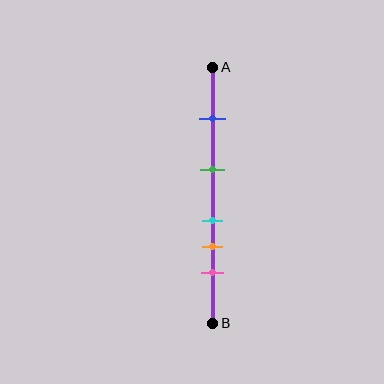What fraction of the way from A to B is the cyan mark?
The cyan mark is approximately 60% (0.6) of the way from A to B.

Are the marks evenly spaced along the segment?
No, the marks are not evenly spaced.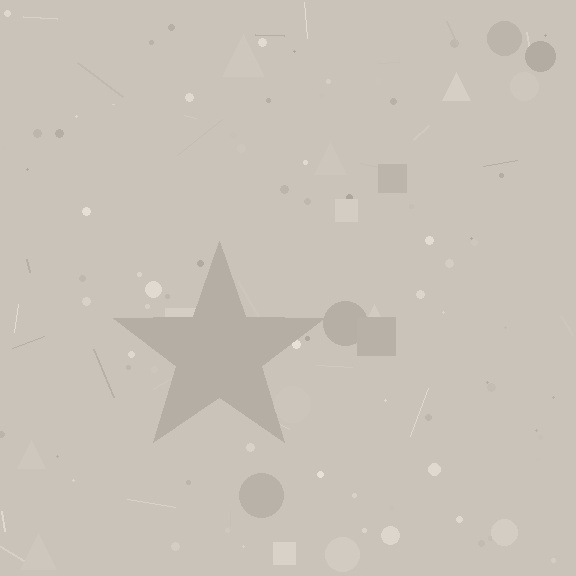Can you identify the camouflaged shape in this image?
The camouflaged shape is a star.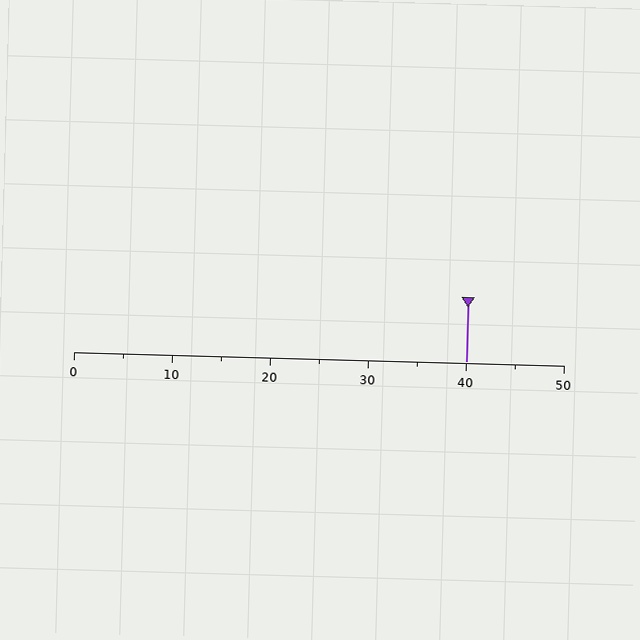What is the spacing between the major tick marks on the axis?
The major ticks are spaced 10 apart.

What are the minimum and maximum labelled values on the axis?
The axis runs from 0 to 50.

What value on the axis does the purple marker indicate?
The marker indicates approximately 40.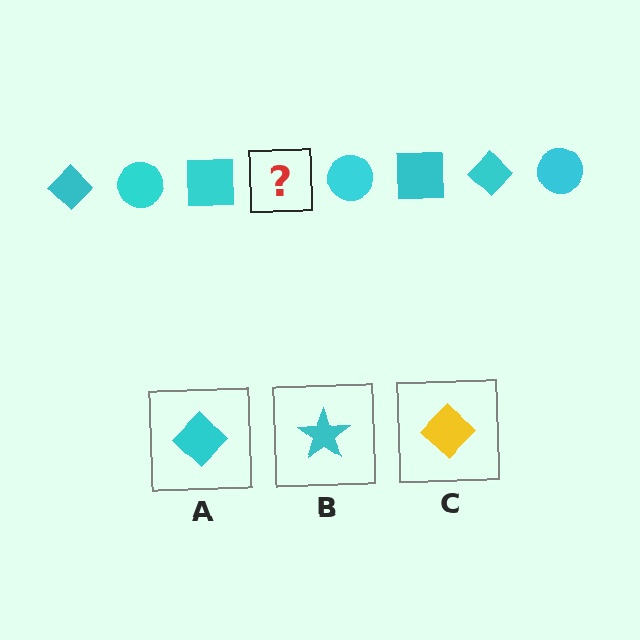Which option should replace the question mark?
Option A.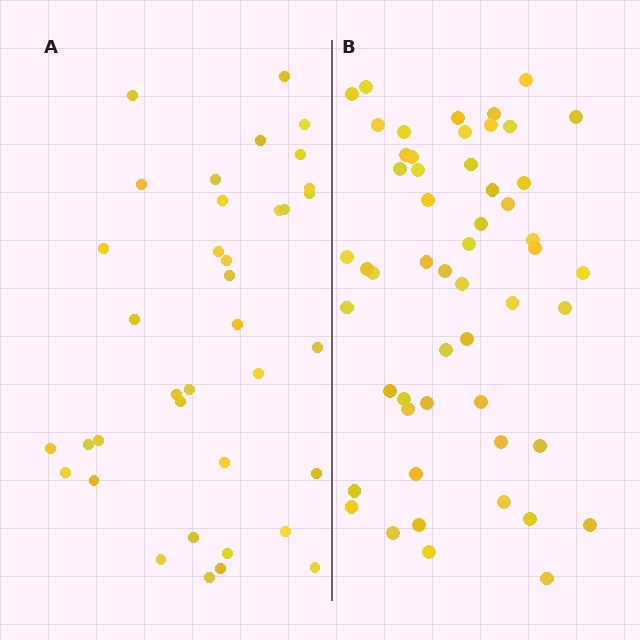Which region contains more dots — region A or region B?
Region B (the right region) has more dots.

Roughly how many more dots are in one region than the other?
Region B has approximately 15 more dots than region A.